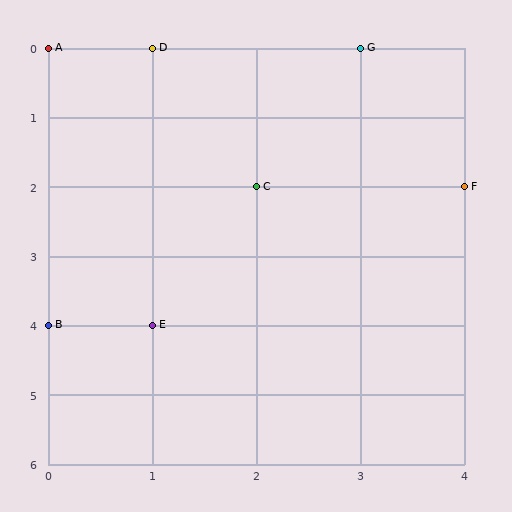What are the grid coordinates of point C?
Point C is at grid coordinates (2, 2).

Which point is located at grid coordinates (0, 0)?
Point A is at (0, 0).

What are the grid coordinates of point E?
Point E is at grid coordinates (1, 4).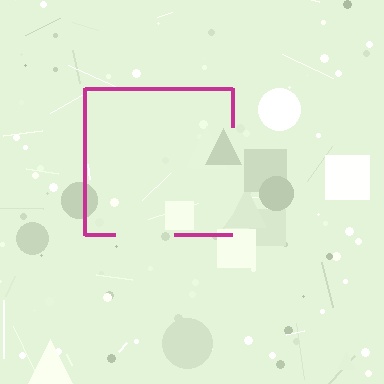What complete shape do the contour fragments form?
The contour fragments form a square.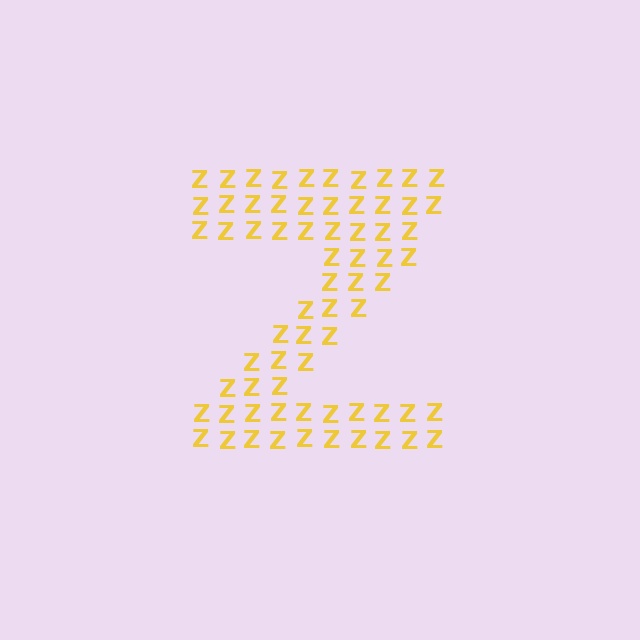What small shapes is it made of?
It is made of small letter Z's.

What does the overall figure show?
The overall figure shows the letter Z.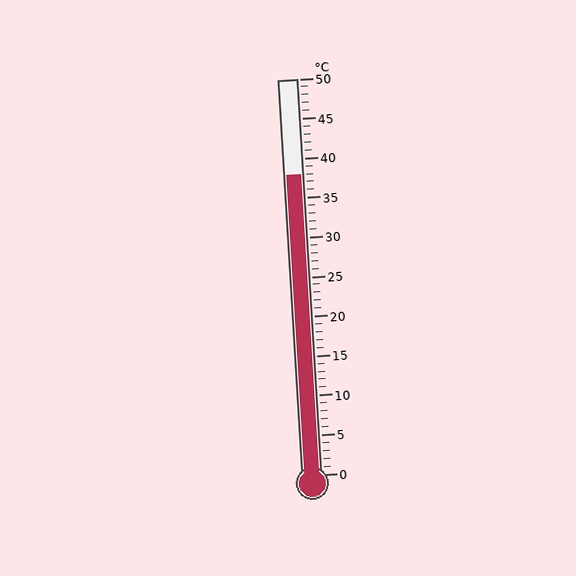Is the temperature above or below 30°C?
The temperature is above 30°C.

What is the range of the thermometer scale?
The thermometer scale ranges from 0°C to 50°C.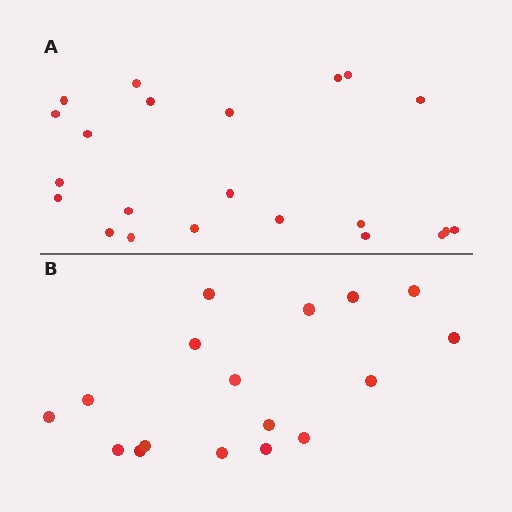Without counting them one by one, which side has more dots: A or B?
Region A (the top region) has more dots.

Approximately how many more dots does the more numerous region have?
Region A has about 5 more dots than region B.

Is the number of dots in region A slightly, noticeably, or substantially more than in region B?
Region A has noticeably more, but not dramatically so. The ratio is roughly 1.3 to 1.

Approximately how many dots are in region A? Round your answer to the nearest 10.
About 20 dots. (The exact count is 22, which rounds to 20.)